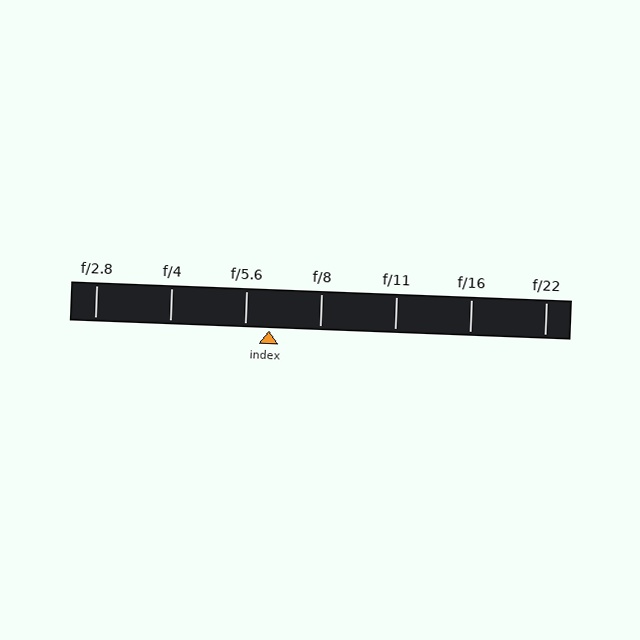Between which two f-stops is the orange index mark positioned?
The index mark is between f/5.6 and f/8.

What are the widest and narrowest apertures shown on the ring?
The widest aperture shown is f/2.8 and the narrowest is f/22.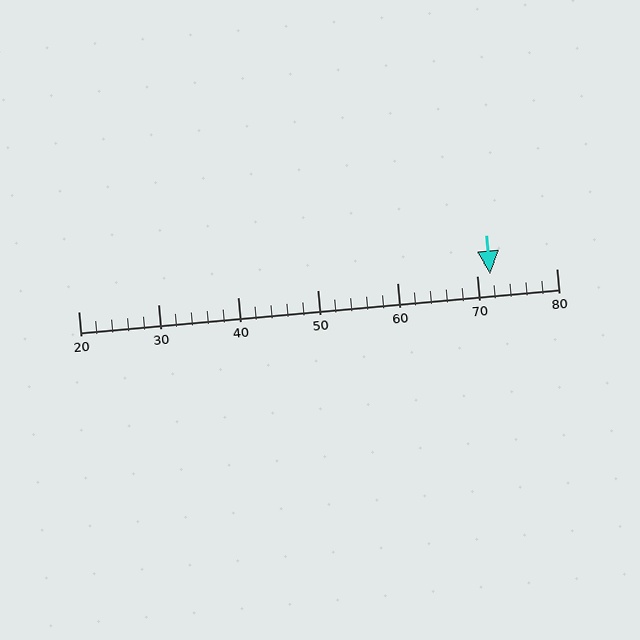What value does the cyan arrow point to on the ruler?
The cyan arrow points to approximately 72.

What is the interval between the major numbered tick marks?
The major tick marks are spaced 10 units apart.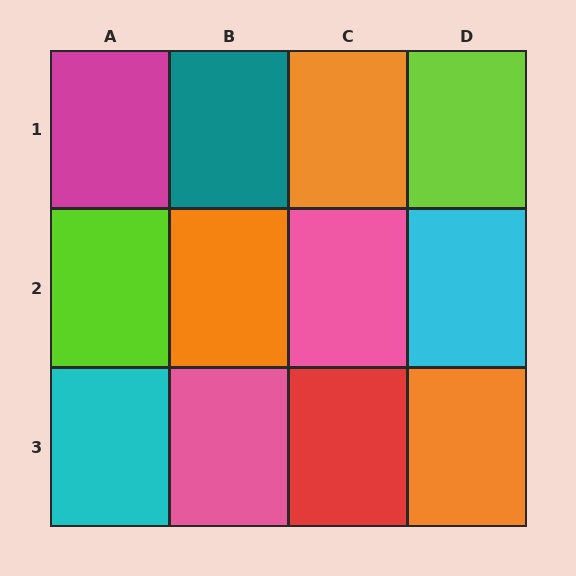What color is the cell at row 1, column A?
Magenta.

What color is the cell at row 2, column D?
Cyan.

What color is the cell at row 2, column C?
Pink.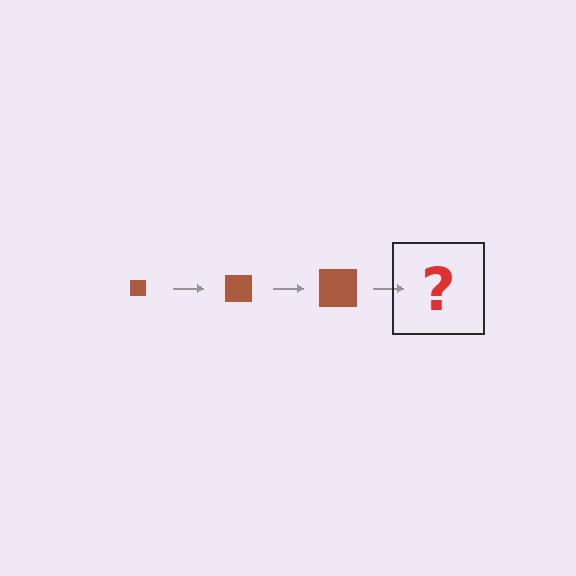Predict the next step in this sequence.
The next step is a brown square, larger than the previous one.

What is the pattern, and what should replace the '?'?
The pattern is that the square gets progressively larger each step. The '?' should be a brown square, larger than the previous one.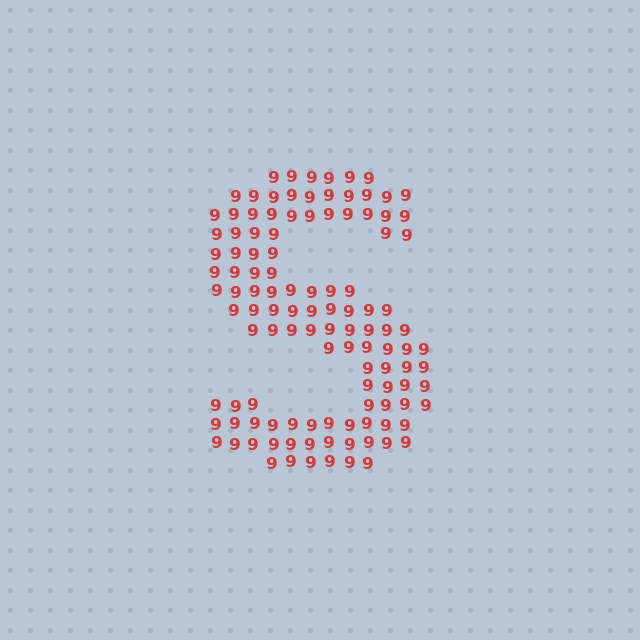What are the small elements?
The small elements are digit 9's.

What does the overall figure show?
The overall figure shows the letter S.